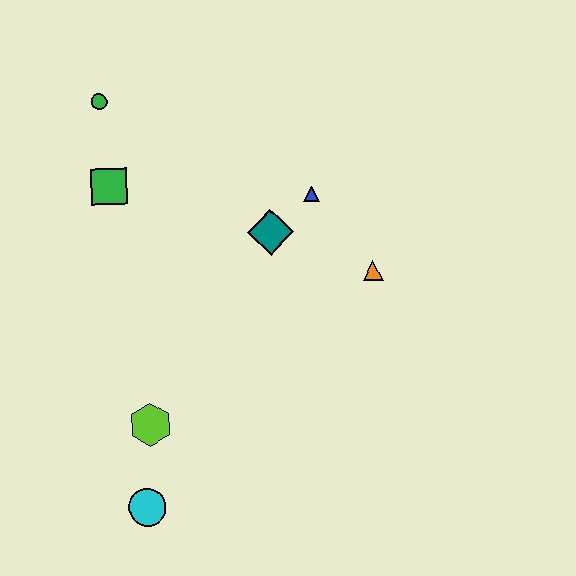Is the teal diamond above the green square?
No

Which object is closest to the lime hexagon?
The cyan circle is closest to the lime hexagon.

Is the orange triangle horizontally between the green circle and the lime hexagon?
No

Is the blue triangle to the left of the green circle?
No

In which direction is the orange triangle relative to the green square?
The orange triangle is to the right of the green square.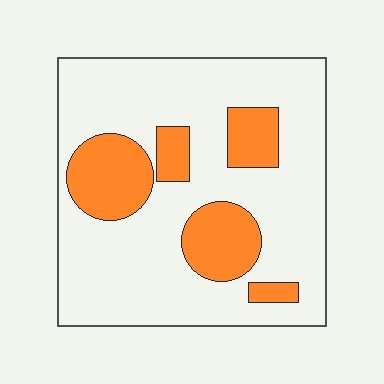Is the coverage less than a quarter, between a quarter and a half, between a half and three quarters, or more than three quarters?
Less than a quarter.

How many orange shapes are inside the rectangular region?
5.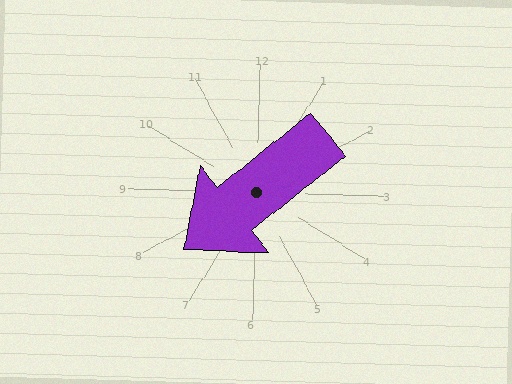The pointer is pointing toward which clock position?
Roughly 8 o'clock.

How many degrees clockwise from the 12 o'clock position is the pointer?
Approximately 230 degrees.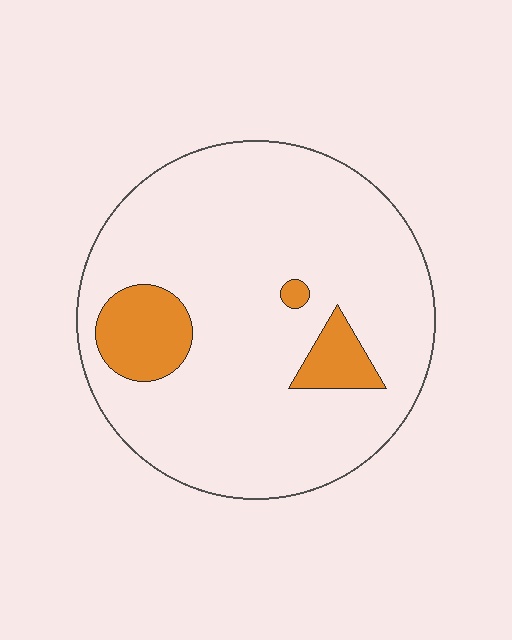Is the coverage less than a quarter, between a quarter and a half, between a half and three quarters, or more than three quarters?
Less than a quarter.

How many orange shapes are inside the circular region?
3.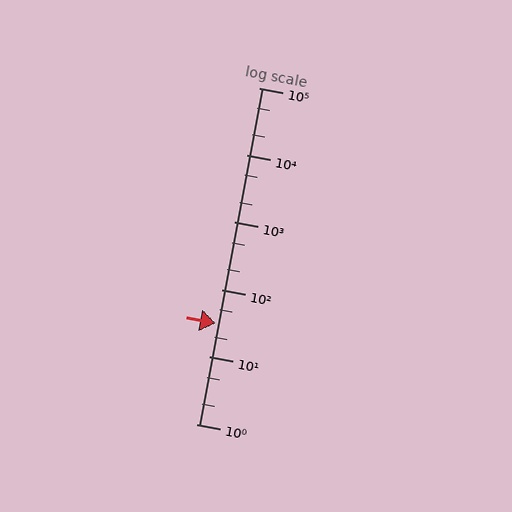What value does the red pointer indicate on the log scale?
The pointer indicates approximately 32.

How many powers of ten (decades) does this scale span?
The scale spans 5 decades, from 1 to 100000.